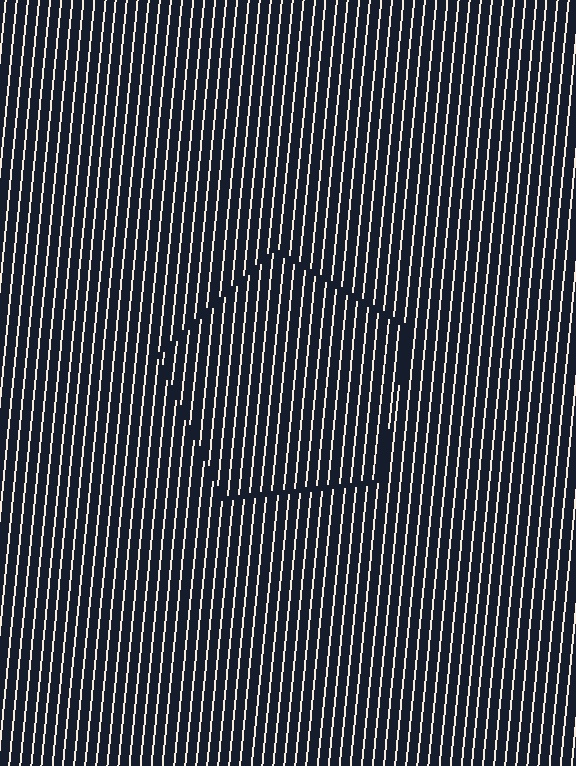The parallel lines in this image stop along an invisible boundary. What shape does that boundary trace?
An illusory pentagon. The interior of the shape contains the same grating, shifted by half a period — the contour is defined by the phase discontinuity where line-ends from the inner and outer gratings abut.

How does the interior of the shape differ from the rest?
The interior of the shape contains the same grating, shifted by half a period — the contour is defined by the phase discontinuity where line-ends from the inner and outer gratings abut.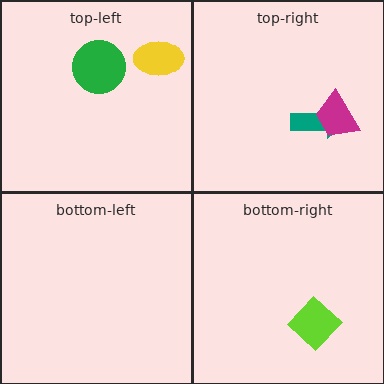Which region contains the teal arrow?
The top-right region.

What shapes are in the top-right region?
The teal arrow, the magenta trapezoid.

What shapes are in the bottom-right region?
The lime diamond.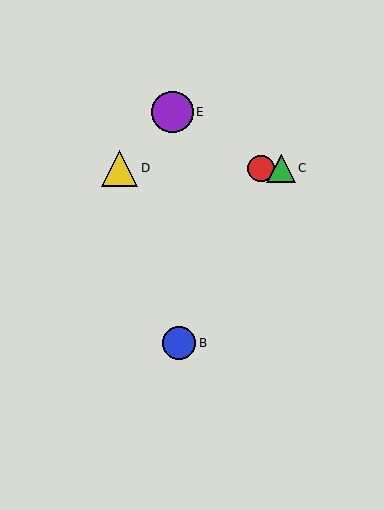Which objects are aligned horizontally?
Objects A, C, D are aligned horizontally.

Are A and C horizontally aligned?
Yes, both are at y≈168.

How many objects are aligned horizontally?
3 objects (A, C, D) are aligned horizontally.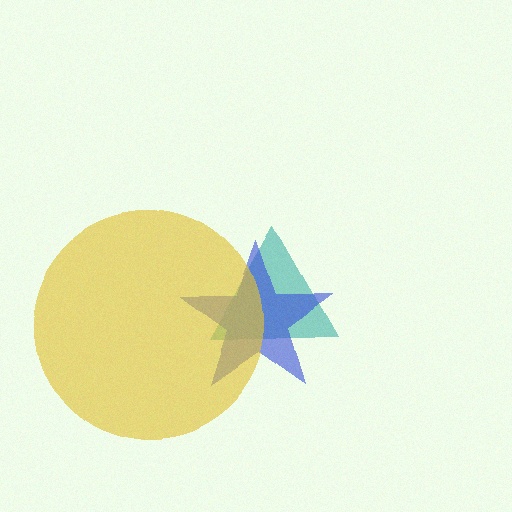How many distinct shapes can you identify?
There are 3 distinct shapes: a teal triangle, a blue star, a yellow circle.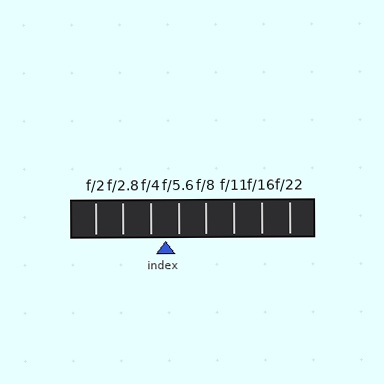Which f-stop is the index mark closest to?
The index mark is closest to f/5.6.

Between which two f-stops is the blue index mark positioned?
The index mark is between f/4 and f/5.6.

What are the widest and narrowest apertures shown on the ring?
The widest aperture shown is f/2 and the narrowest is f/22.